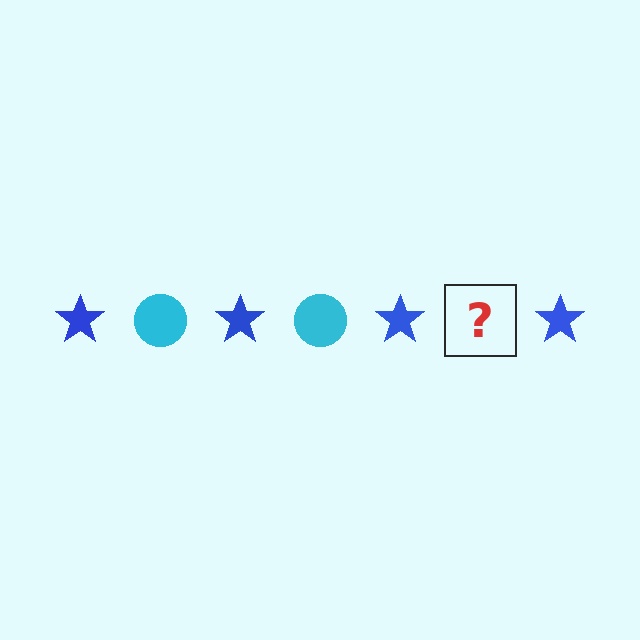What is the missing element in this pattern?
The missing element is a cyan circle.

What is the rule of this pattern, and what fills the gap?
The rule is that the pattern alternates between blue star and cyan circle. The gap should be filled with a cyan circle.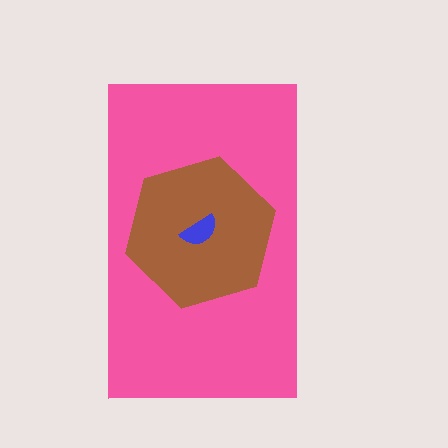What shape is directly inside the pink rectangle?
The brown hexagon.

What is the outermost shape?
The pink rectangle.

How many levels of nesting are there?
3.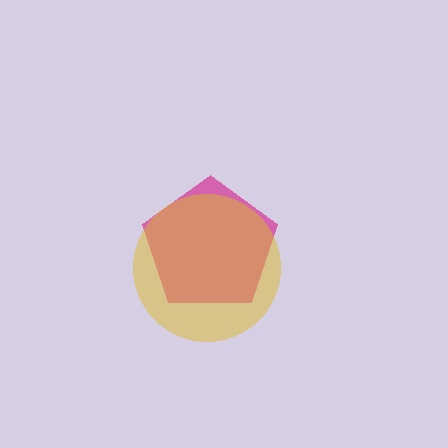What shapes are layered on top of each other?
The layered shapes are: a magenta pentagon, a yellow circle.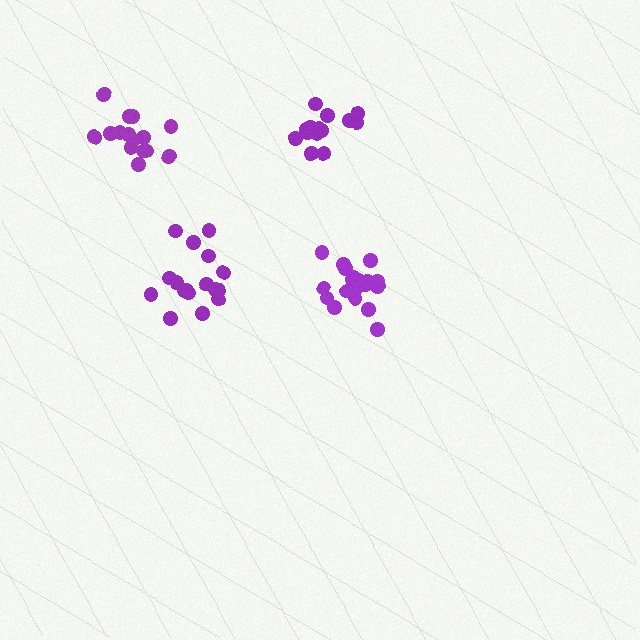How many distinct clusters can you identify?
There are 4 distinct clusters.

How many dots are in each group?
Group 1: 14 dots, Group 2: 15 dots, Group 3: 20 dots, Group 4: 18 dots (67 total).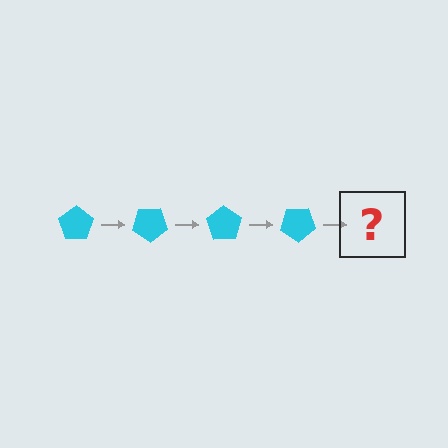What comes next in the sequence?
The next element should be a cyan pentagon rotated 140 degrees.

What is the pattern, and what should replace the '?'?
The pattern is that the pentagon rotates 35 degrees each step. The '?' should be a cyan pentagon rotated 140 degrees.